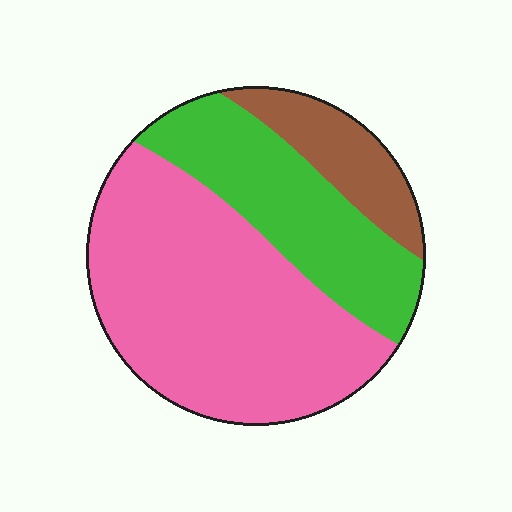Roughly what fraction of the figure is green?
Green takes up between a quarter and a half of the figure.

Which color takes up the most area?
Pink, at roughly 55%.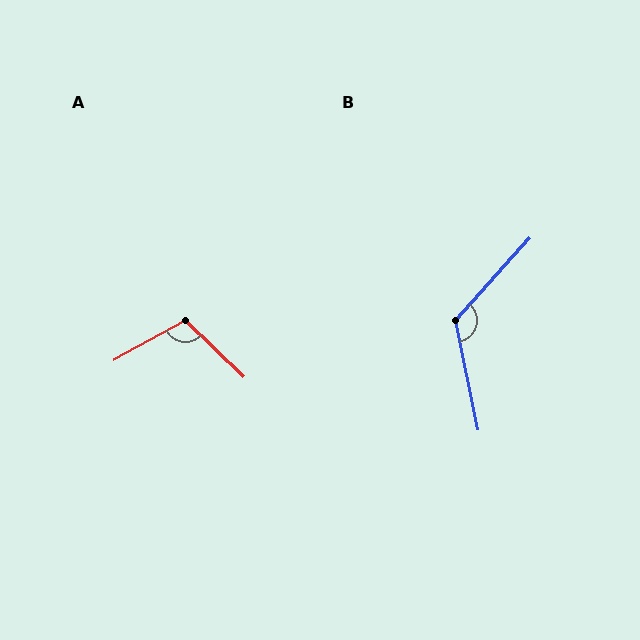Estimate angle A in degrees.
Approximately 107 degrees.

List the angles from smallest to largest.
A (107°), B (126°).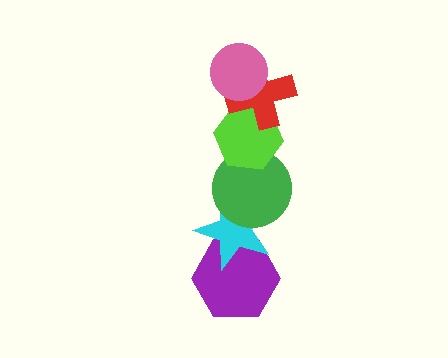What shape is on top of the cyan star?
The green circle is on top of the cyan star.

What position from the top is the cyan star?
The cyan star is 5th from the top.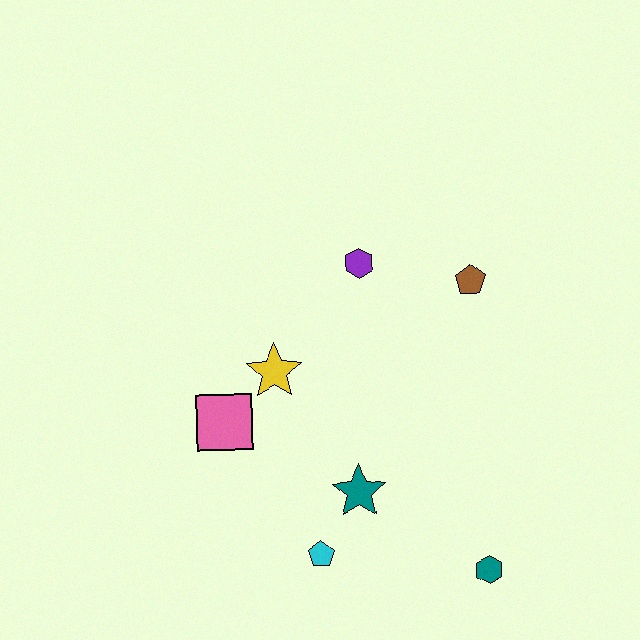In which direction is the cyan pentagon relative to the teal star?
The cyan pentagon is below the teal star.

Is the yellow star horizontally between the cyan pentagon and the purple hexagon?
No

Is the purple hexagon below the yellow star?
No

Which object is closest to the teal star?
The cyan pentagon is closest to the teal star.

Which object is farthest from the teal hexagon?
The purple hexagon is farthest from the teal hexagon.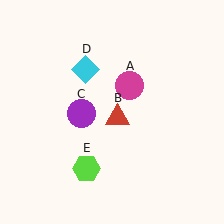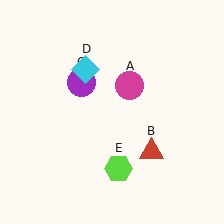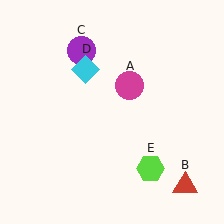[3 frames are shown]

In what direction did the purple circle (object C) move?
The purple circle (object C) moved up.